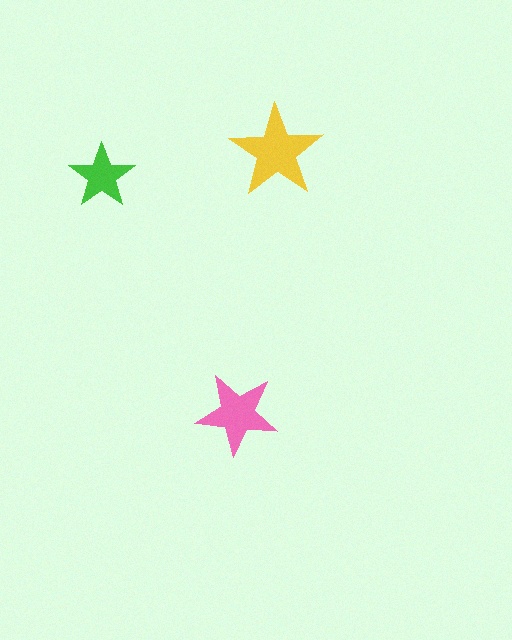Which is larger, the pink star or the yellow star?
The yellow one.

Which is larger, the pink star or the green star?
The pink one.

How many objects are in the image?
There are 3 objects in the image.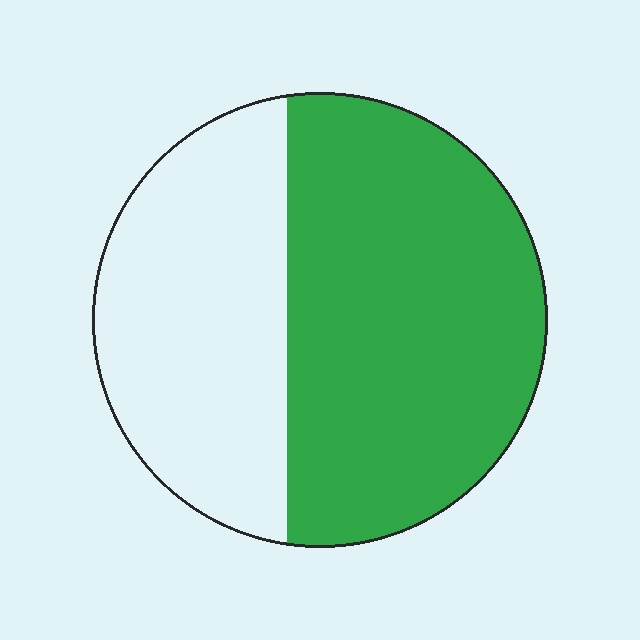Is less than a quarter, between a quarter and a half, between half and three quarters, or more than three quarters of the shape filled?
Between half and three quarters.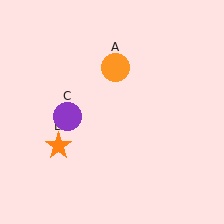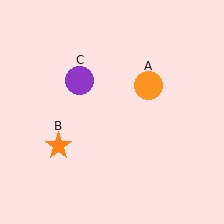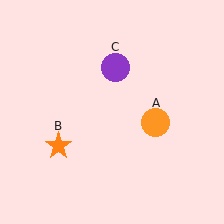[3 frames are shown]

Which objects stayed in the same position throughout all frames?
Orange star (object B) remained stationary.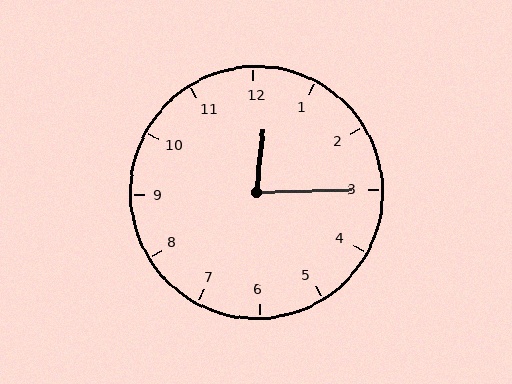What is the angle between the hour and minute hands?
Approximately 82 degrees.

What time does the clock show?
12:15.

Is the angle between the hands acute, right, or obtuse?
It is acute.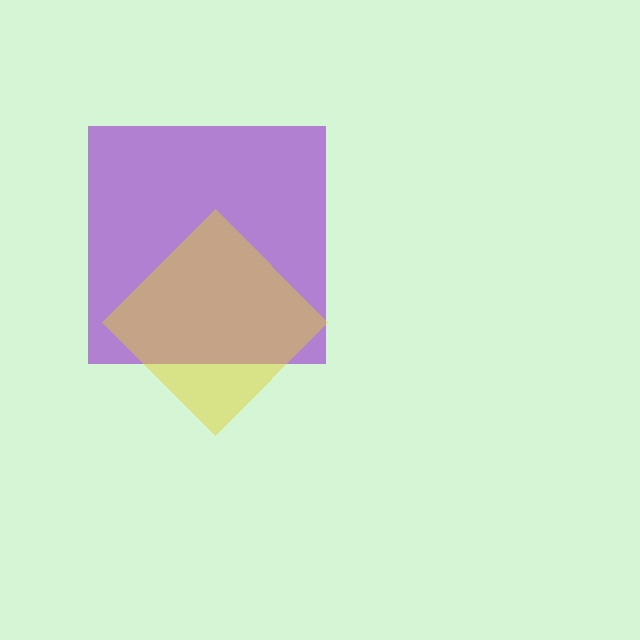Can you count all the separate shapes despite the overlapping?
Yes, there are 2 separate shapes.